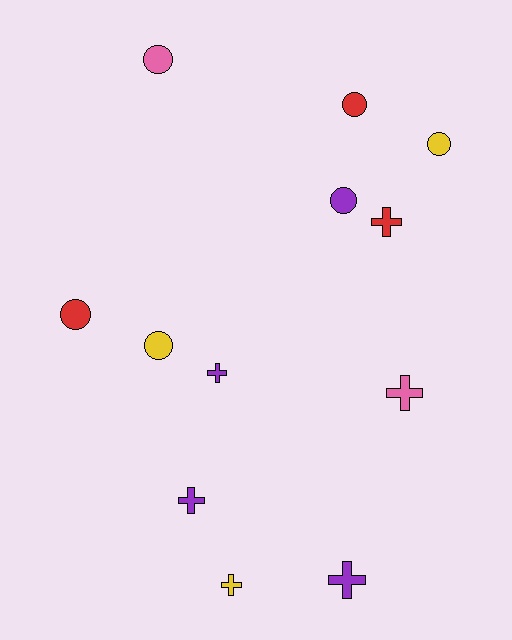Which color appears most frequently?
Purple, with 4 objects.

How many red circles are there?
There are 2 red circles.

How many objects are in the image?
There are 12 objects.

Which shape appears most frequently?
Circle, with 6 objects.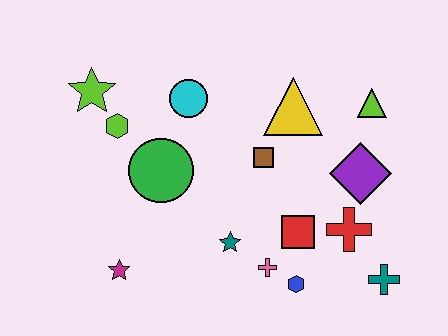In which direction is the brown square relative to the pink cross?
The brown square is above the pink cross.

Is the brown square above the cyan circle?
No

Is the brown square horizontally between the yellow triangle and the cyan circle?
Yes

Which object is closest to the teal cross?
The red cross is closest to the teal cross.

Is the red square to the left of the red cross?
Yes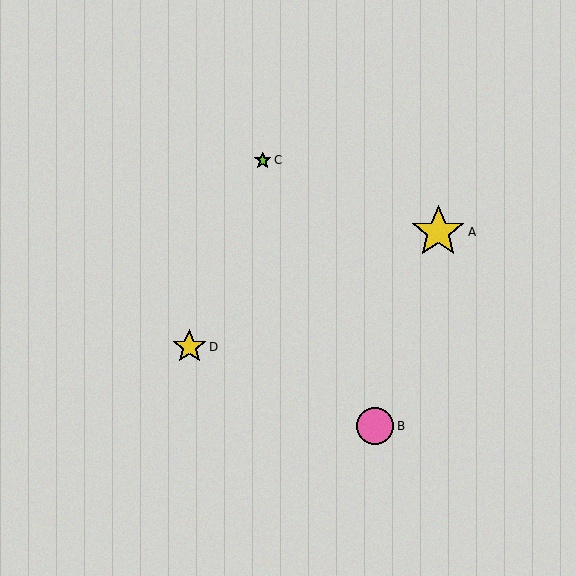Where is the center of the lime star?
The center of the lime star is at (263, 160).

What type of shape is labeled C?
Shape C is a lime star.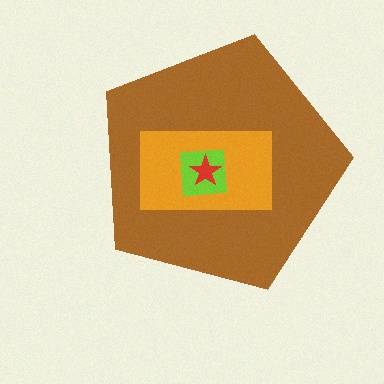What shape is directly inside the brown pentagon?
The orange rectangle.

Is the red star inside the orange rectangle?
Yes.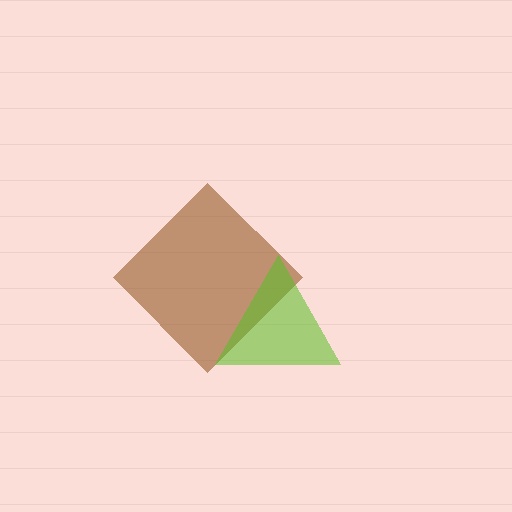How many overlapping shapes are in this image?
There are 2 overlapping shapes in the image.